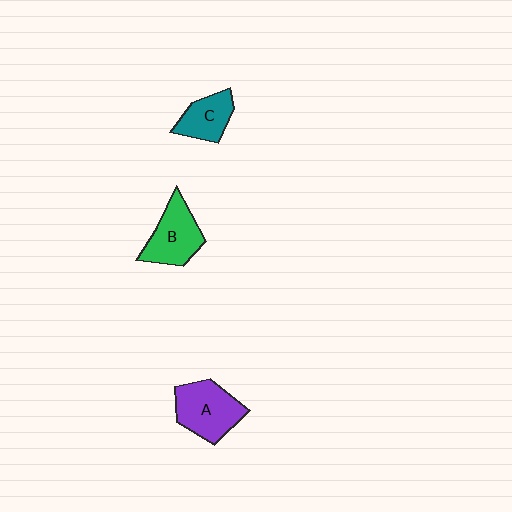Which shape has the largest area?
Shape A (purple).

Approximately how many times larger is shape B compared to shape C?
Approximately 1.4 times.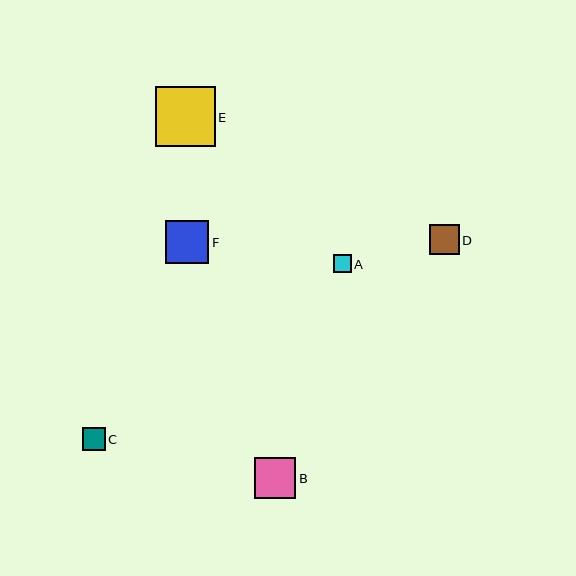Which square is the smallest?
Square A is the smallest with a size of approximately 18 pixels.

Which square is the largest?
Square E is the largest with a size of approximately 60 pixels.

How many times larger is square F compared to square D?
Square F is approximately 1.5 times the size of square D.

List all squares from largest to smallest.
From largest to smallest: E, F, B, D, C, A.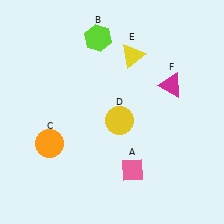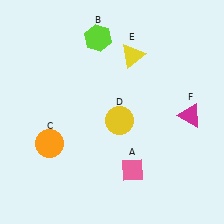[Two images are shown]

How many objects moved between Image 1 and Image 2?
1 object moved between the two images.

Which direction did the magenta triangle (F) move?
The magenta triangle (F) moved down.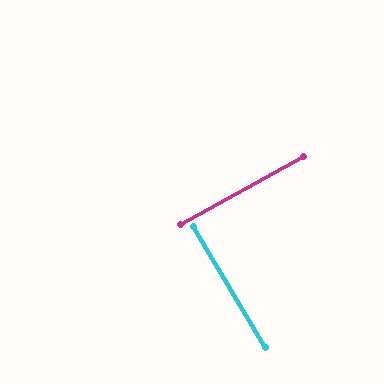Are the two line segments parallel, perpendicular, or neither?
Perpendicular — they meet at approximately 88°.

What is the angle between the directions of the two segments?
Approximately 88 degrees.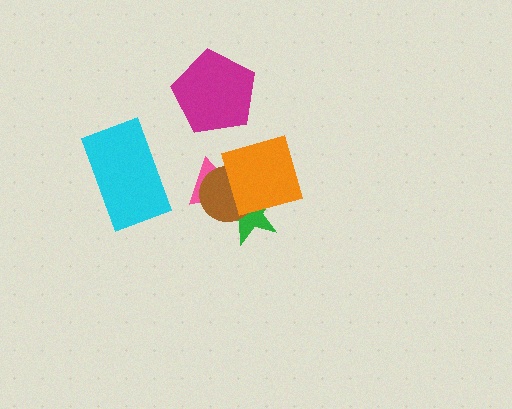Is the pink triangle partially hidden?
Yes, it is partially covered by another shape.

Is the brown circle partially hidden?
Yes, it is partially covered by another shape.